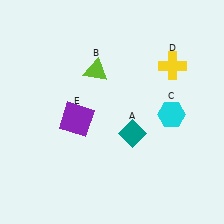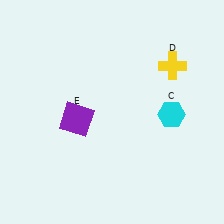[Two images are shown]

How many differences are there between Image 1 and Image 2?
There are 2 differences between the two images.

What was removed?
The lime triangle (B), the teal diamond (A) were removed in Image 2.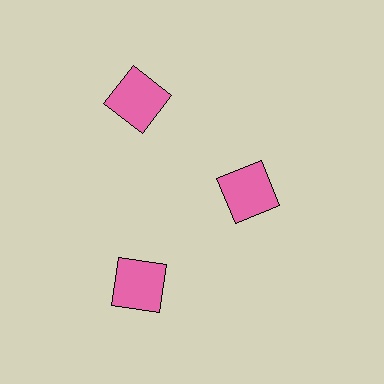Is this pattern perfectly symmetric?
No. The 3 pink squares are arranged in a ring, but one element near the 3 o'clock position is pulled inward toward the center, breaking the 3-fold rotational symmetry.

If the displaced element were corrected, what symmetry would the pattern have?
It would have 3-fold rotational symmetry — the pattern would map onto itself every 120 degrees.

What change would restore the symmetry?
The symmetry would be restored by moving it outward, back onto the ring so that all 3 squares sit at equal angles and equal distance from the center.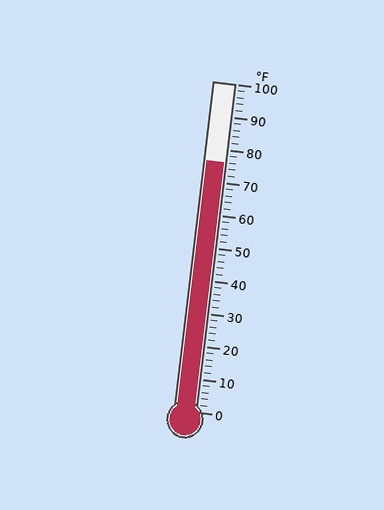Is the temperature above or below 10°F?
The temperature is above 10°F.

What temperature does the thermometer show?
The thermometer shows approximately 76°F.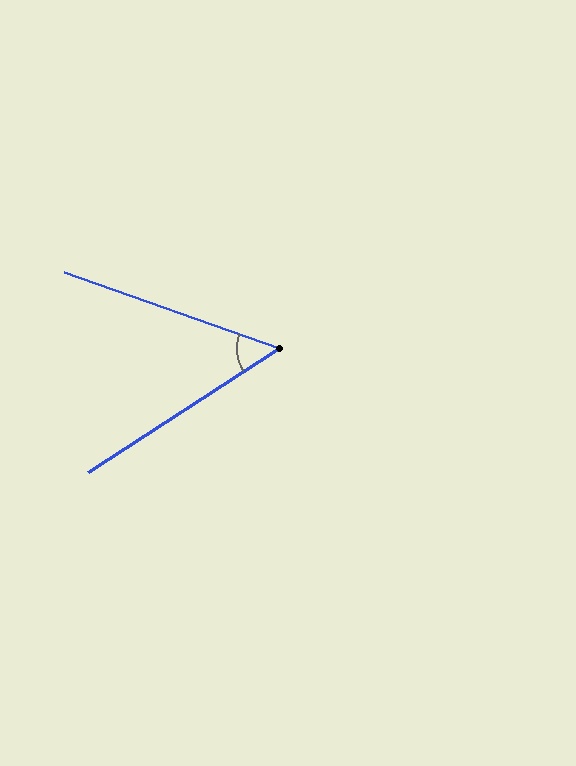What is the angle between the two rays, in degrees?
Approximately 52 degrees.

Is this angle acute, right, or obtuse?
It is acute.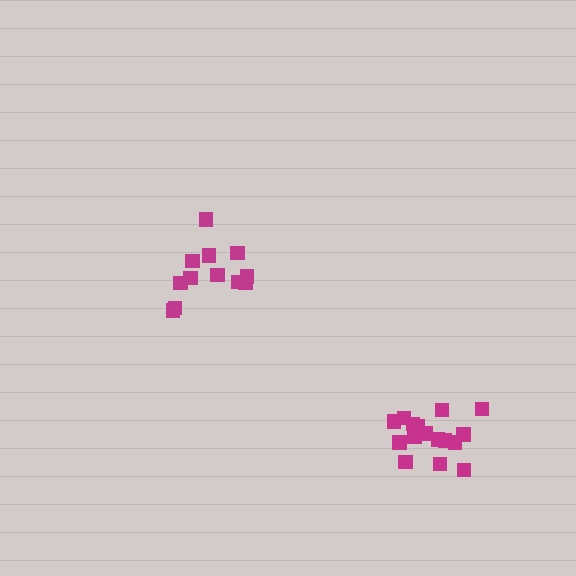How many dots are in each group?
Group 1: 12 dots, Group 2: 16 dots (28 total).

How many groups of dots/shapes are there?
There are 2 groups.